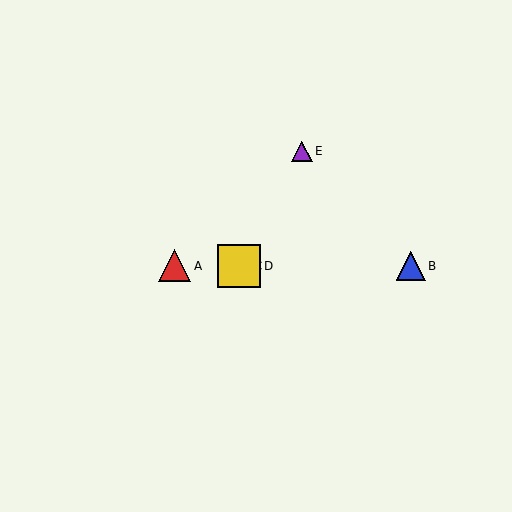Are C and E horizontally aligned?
No, C is at y≈266 and E is at y≈151.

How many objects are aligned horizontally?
4 objects (A, B, C, D) are aligned horizontally.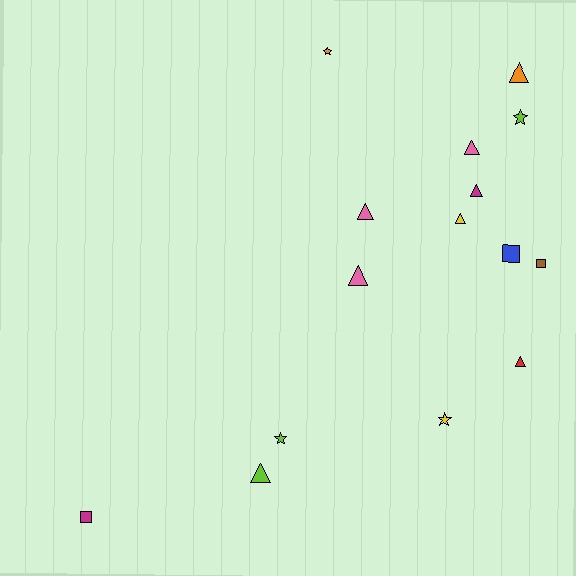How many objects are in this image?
There are 15 objects.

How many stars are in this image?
There are 4 stars.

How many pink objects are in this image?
There are 3 pink objects.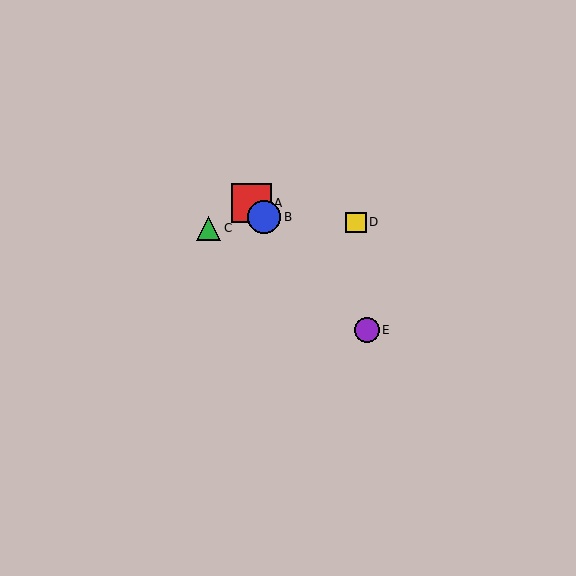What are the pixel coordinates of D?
Object D is at (356, 222).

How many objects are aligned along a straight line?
3 objects (A, B, E) are aligned along a straight line.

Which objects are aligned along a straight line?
Objects A, B, E are aligned along a straight line.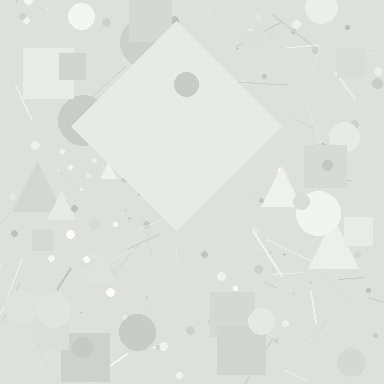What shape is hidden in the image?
A diamond is hidden in the image.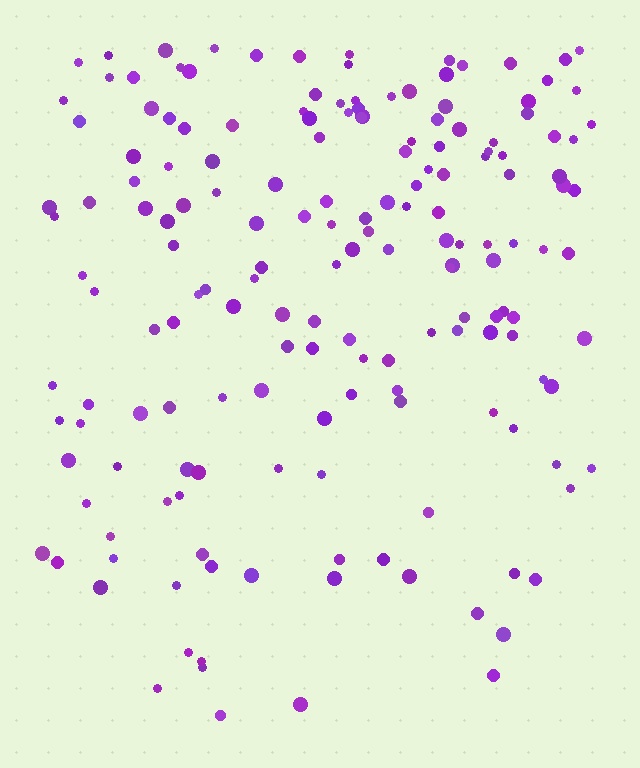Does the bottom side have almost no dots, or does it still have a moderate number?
Still a moderate number, just noticeably fewer than the top.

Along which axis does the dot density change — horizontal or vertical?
Vertical.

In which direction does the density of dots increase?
From bottom to top, with the top side densest.